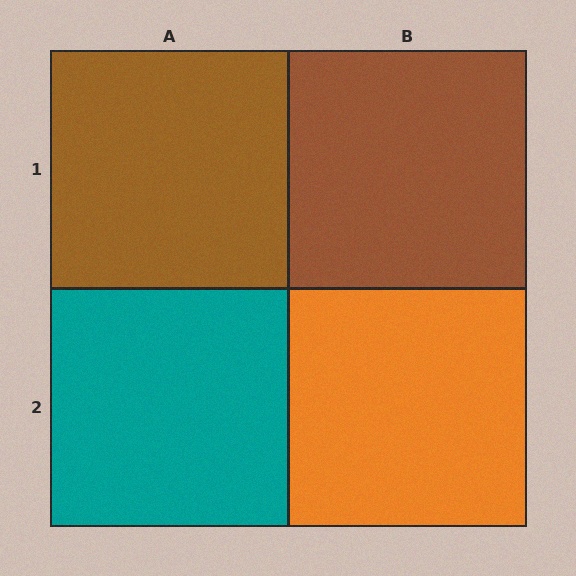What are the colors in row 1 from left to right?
Brown, brown.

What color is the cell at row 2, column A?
Teal.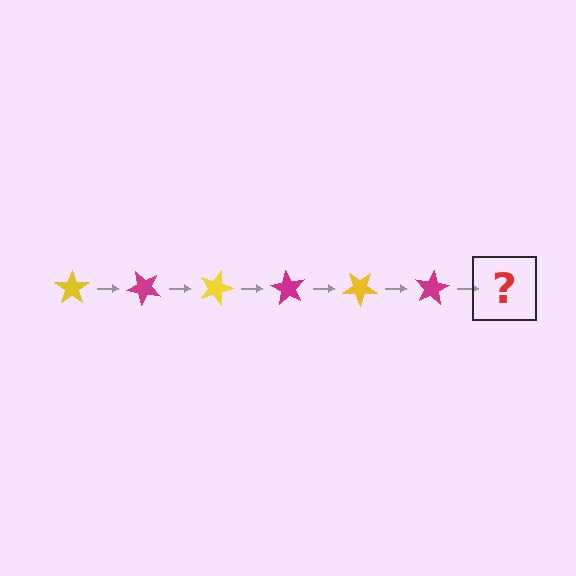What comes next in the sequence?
The next element should be a yellow star, rotated 270 degrees from the start.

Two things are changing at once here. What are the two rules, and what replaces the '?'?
The two rules are that it rotates 45 degrees each step and the color cycles through yellow and magenta. The '?' should be a yellow star, rotated 270 degrees from the start.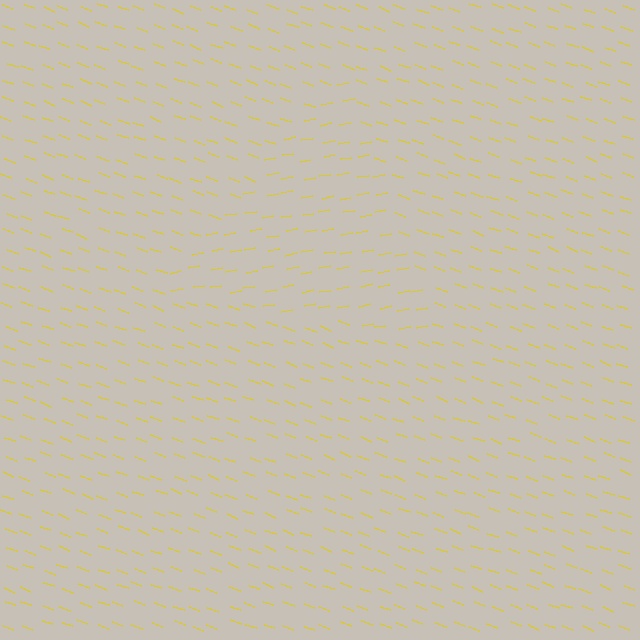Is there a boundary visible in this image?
Yes, there is a texture boundary formed by a change in line orientation.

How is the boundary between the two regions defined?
The boundary is defined purely by a change in line orientation (approximately 30 degrees difference). All lines are the same color and thickness.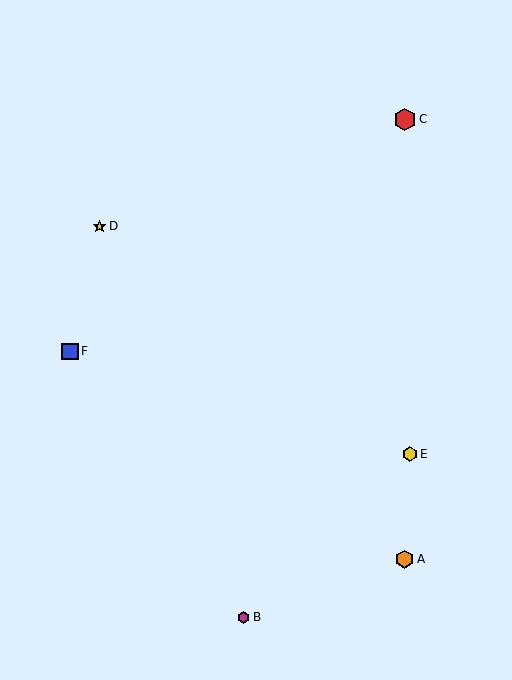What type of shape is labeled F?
Shape F is a blue square.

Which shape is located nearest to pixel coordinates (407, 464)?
The yellow hexagon (labeled E) at (410, 454) is nearest to that location.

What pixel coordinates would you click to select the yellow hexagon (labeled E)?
Click at (410, 454) to select the yellow hexagon E.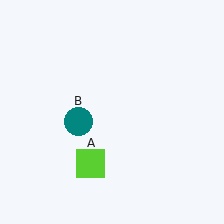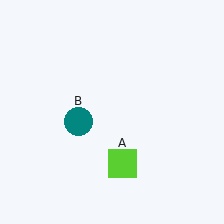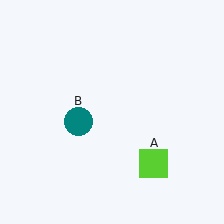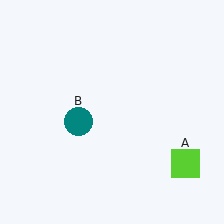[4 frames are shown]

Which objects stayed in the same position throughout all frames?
Teal circle (object B) remained stationary.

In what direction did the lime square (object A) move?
The lime square (object A) moved right.